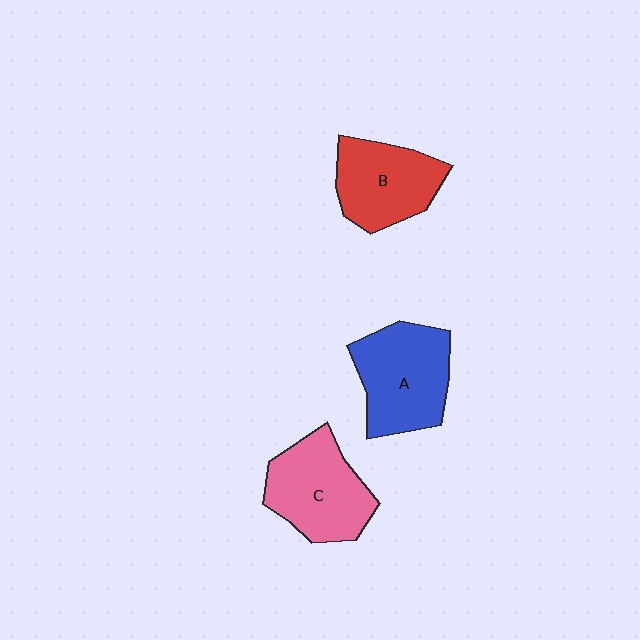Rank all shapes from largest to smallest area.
From largest to smallest: A (blue), C (pink), B (red).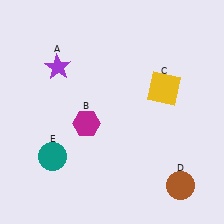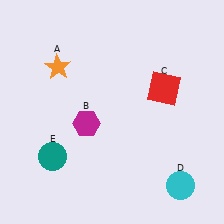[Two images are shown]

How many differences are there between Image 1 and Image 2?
There are 3 differences between the two images.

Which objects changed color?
A changed from purple to orange. C changed from yellow to red. D changed from brown to cyan.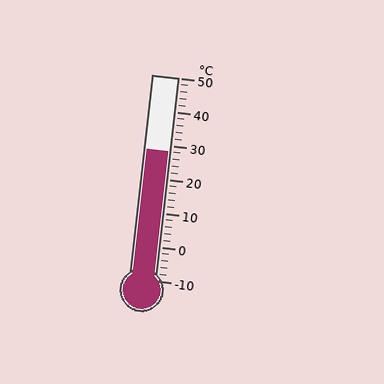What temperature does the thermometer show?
The thermometer shows approximately 28°C.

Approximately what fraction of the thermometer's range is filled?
The thermometer is filled to approximately 65% of its range.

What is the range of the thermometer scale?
The thermometer scale ranges from -10°C to 50°C.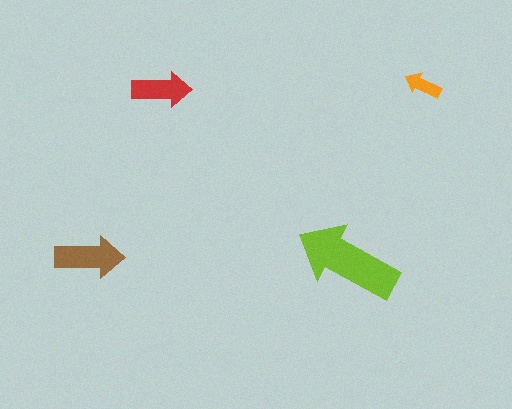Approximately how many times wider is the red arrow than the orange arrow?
About 1.5 times wider.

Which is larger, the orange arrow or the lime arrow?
The lime one.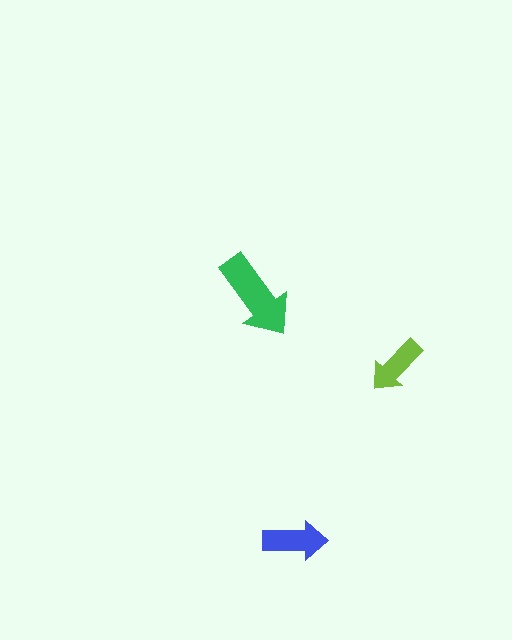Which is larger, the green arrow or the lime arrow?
The green one.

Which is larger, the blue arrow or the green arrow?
The green one.